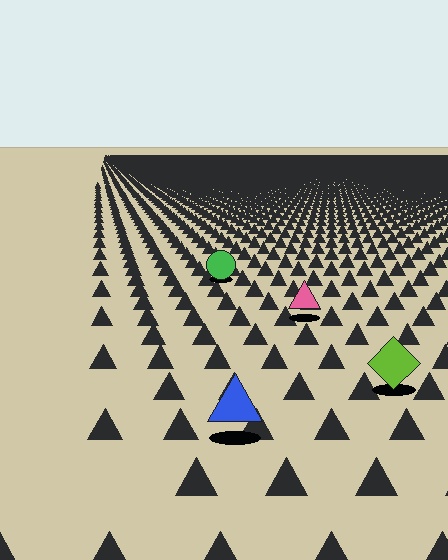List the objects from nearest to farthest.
From nearest to farthest: the blue triangle, the lime diamond, the pink triangle, the green circle.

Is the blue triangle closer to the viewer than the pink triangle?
Yes. The blue triangle is closer — you can tell from the texture gradient: the ground texture is coarser near it.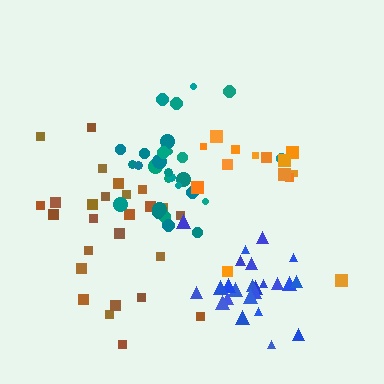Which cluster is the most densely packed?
Blue.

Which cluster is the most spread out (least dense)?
Orange.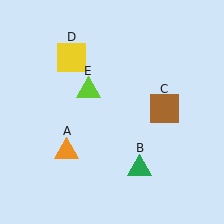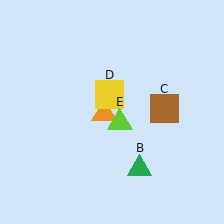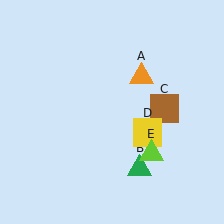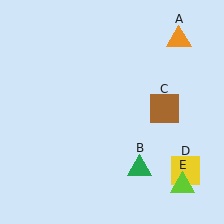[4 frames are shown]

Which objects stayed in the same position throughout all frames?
Green triangle (object B) and brown square (object C) remained stationary.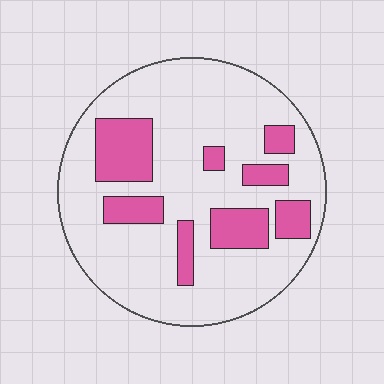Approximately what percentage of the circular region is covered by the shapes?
Approximately 20%.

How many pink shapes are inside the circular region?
8.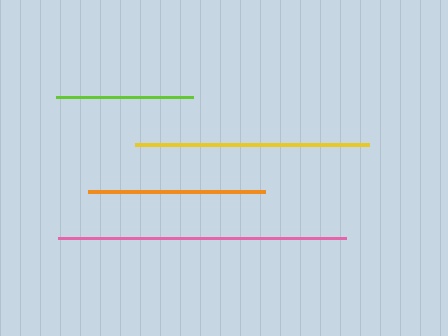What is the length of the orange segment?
The orange segment is approximately 177 pixels long.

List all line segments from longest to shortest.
From longest to shortest: pink, yellow, orange, lime.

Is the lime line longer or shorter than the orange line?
The orange line is longer than the lime line.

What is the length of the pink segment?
The pink segment is approximately 288 pixels long.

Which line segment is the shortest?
The lime line is the shortest at approximately 137 pixels.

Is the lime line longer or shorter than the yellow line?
The yellow line is longer than the lime line.